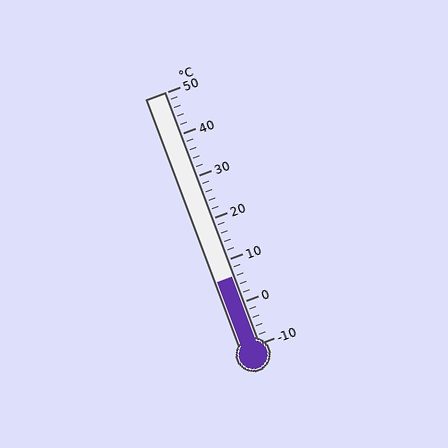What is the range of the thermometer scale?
The thermometer scale ranges from -10°C to 50°C.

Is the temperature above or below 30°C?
The temperature is below 30°C.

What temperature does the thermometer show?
The thermometer shows approximately 6°C.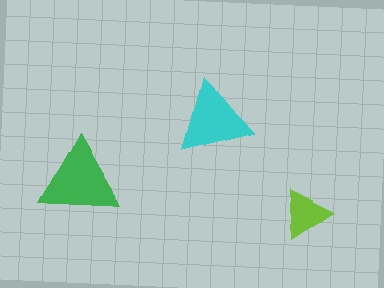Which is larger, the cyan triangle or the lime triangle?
The cyan one.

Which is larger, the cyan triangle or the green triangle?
The green one.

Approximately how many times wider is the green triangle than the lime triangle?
About 1.5 times wider.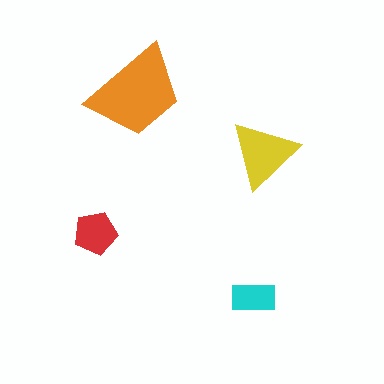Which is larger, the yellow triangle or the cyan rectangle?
The yellow triangle.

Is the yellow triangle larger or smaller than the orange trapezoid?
Smaller.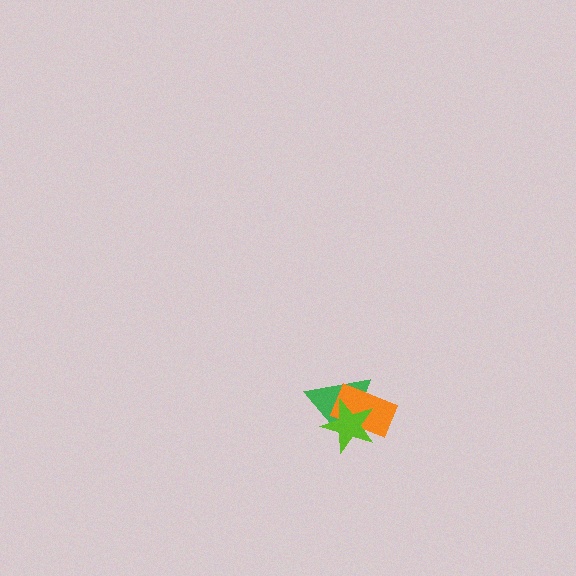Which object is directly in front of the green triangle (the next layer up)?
The orange rectangle is directly in front of the green triangle.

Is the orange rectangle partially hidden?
Yes, it is partially covered by another shape.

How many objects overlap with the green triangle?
2 objects overlap with the green triangle.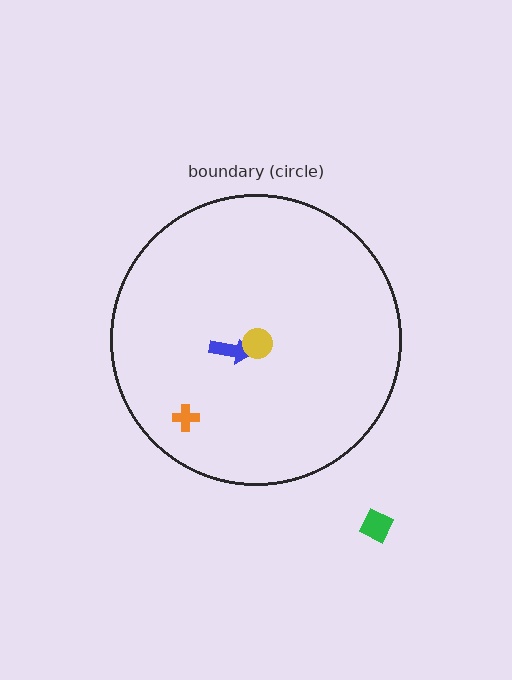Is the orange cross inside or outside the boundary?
Inside.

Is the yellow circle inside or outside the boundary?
Inside.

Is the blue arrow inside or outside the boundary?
Inside.